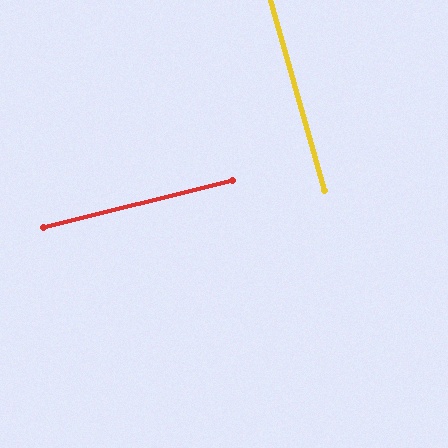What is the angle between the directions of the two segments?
Approximately 88 degrees.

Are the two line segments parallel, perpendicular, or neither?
Perpendicular — they meet at approximately 88°.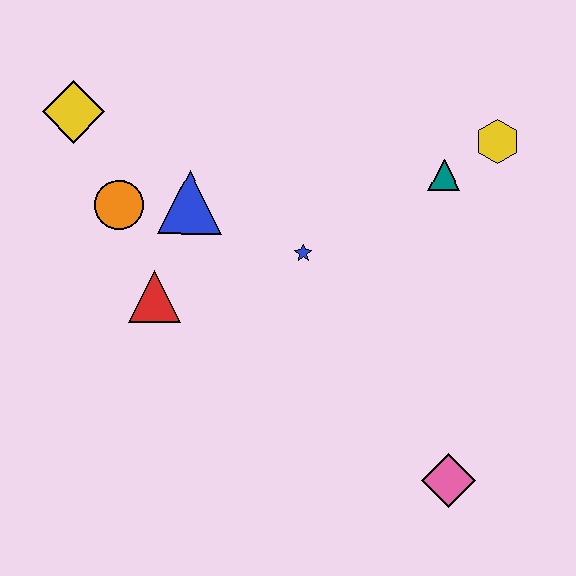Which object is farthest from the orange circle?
The pink diamond is farthest from the orange circle.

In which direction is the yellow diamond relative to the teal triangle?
The yellow diamond is to the left of the teal triangle.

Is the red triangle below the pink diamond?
No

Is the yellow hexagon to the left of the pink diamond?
No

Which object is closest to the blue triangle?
The orange circle is closest to the blue triangle.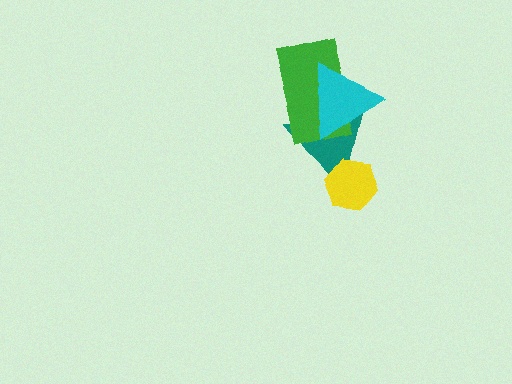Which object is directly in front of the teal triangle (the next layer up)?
The yellow hexagon is directly in front of the teal triangle.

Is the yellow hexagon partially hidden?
No, no other shape covers it.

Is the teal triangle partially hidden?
Yes, it is partially covered by another shape.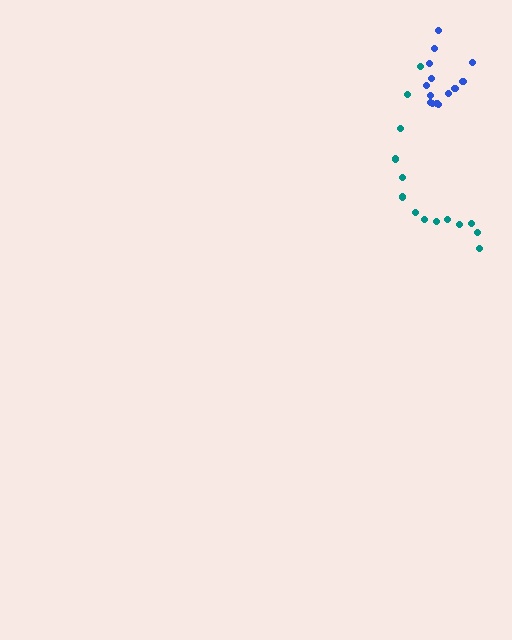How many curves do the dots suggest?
There are 2 distinct paths.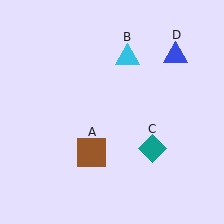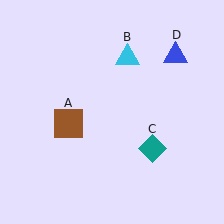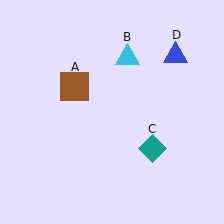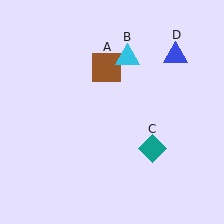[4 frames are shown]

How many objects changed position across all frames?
1 object changed position: brown square (object A).